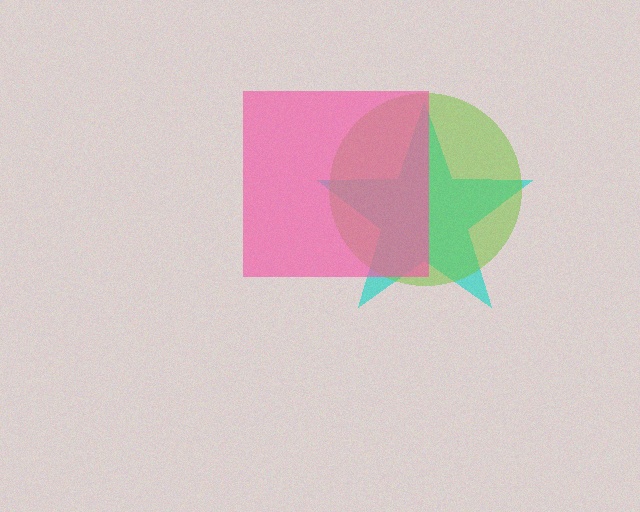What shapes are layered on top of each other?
The layered shapes are: a cyan star, a lime circle, a pink square.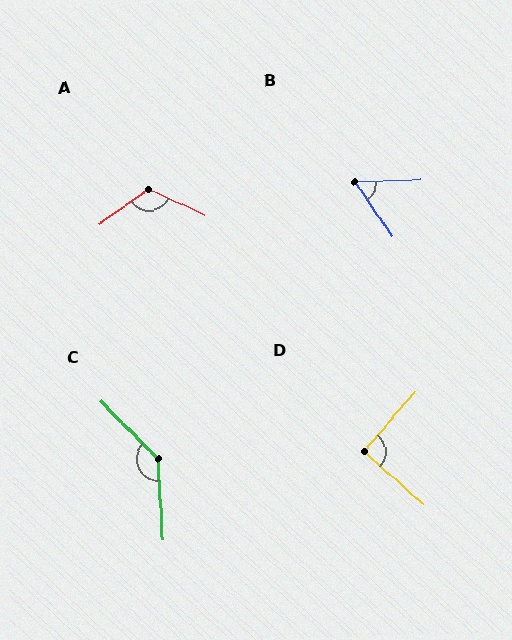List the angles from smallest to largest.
B (58°), D (91°), A (120°), C (139°).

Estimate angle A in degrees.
Approximately 120 degrees.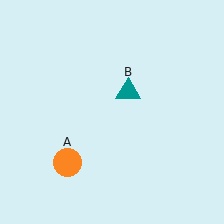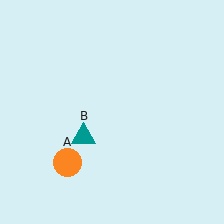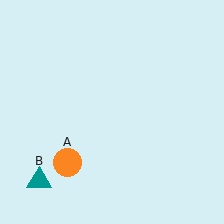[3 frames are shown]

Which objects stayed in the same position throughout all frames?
Orange circle (object A) remained stationary.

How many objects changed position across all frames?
1 object changed position: teal triangle (object B).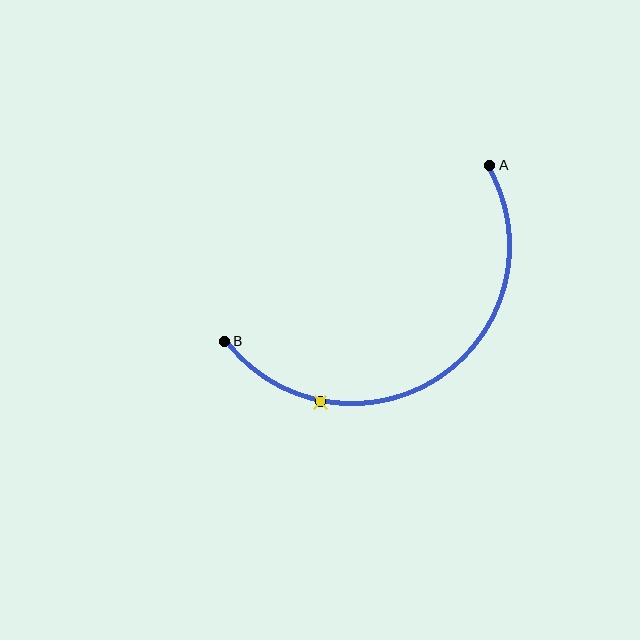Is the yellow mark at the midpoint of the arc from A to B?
No. The yellow mark lies on the arc but is closer to endpoint B. The arc midpoint would be at the point on the curve equidistant along the arc from both A and B.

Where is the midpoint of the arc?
The arc midpoint is the point on the curve farthest from the straight line joining A and B. It sits below that line.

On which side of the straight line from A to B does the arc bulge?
The arc bulges below the straight line connecting A and B.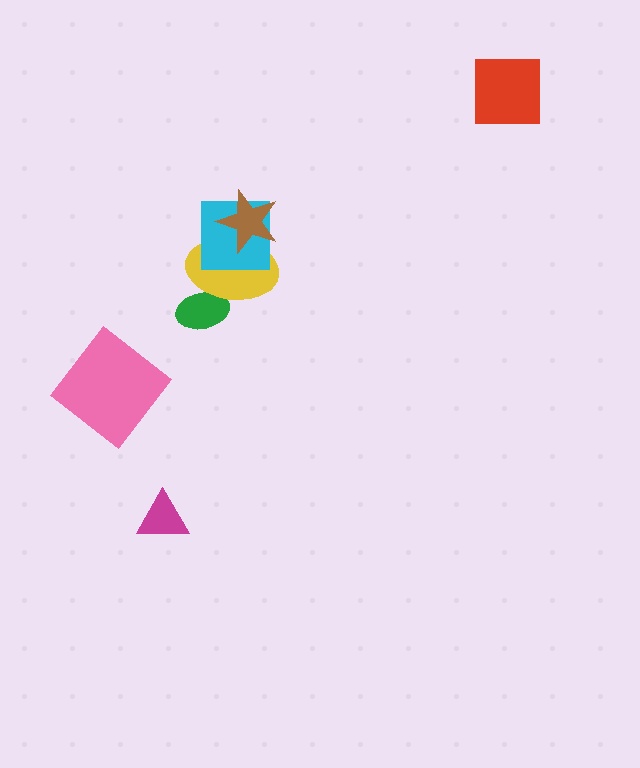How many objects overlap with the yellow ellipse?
3 objects overlap with the yellow ellipse.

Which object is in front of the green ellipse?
The yellow ellipse is in front of the green ellipse.